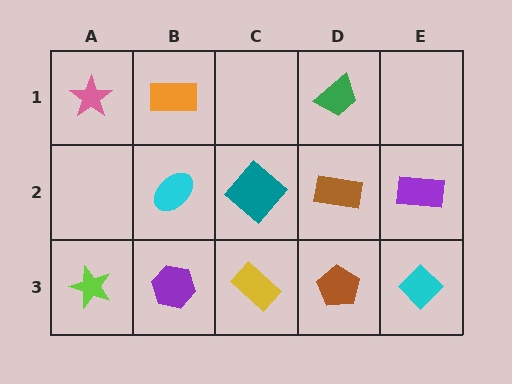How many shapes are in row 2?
4 shapes.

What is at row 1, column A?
A pink star.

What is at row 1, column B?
An orange rectangle.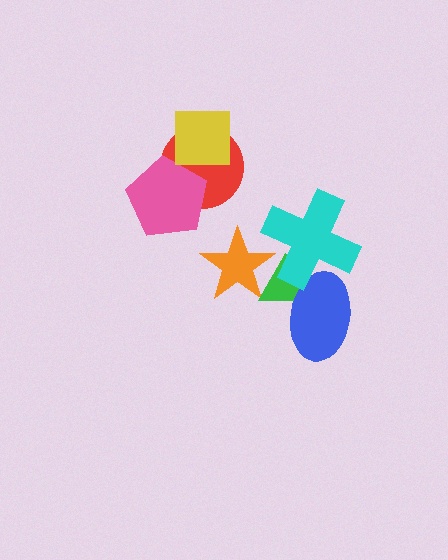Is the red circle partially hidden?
Yes, it is partially covered by another shape.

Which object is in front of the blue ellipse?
The cyan cross is in front of the blue ellipse.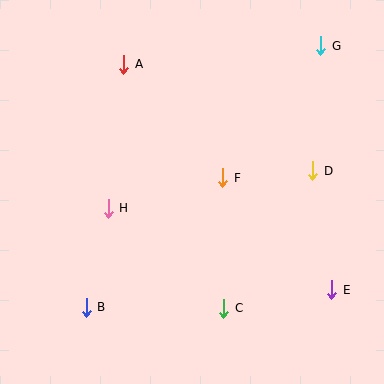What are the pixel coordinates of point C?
Point C is at (224, 308).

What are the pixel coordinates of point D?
Point D is at (313, 171).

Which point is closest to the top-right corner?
Point G is closest to the top-right corner.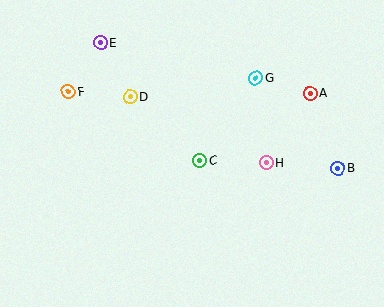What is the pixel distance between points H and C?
The distance between H and C is 67 pixels.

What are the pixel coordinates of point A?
Point A is at (310, 94).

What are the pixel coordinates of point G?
Point G is at (256, 78).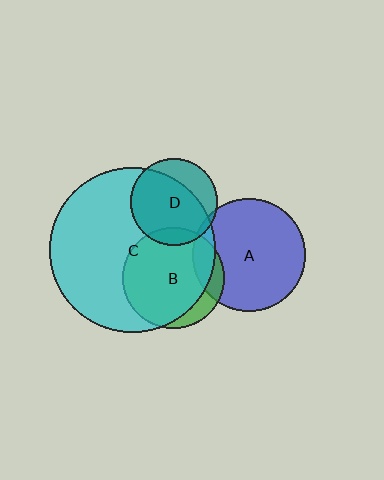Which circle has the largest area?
Circle C (cyan).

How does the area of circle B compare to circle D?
Approximately 1.4 times.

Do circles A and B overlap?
Yes.